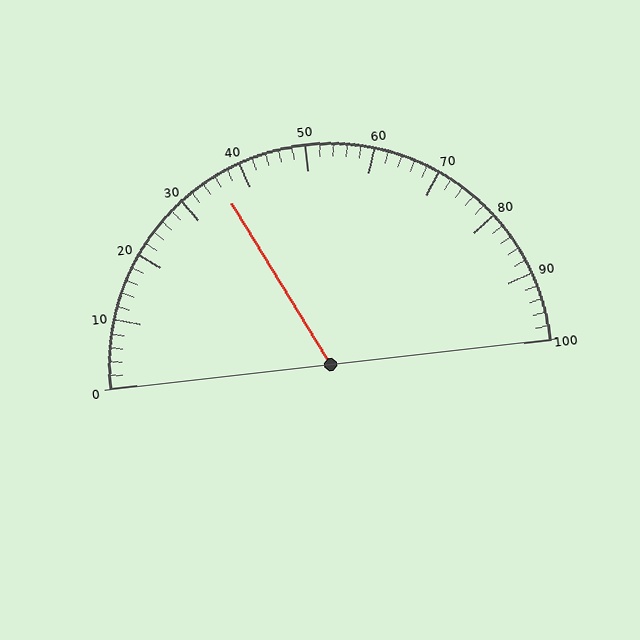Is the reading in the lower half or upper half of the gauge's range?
The reading is in the lower half of the range (0 to 100).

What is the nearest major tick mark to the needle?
The nearest major tick mark is 40.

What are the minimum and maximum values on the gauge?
The gauge ranges from 0 to 100.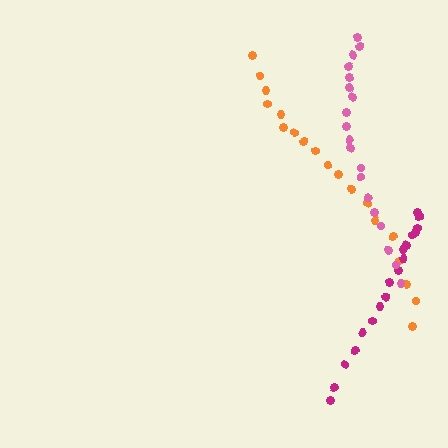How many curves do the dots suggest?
There are 3 distinct paths.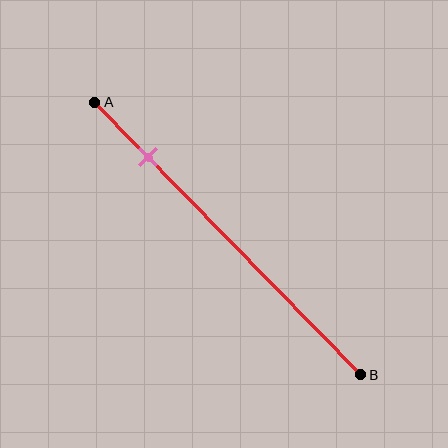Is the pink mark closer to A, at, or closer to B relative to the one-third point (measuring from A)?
The pink mark is closer to point A than the one-third point of segment AB.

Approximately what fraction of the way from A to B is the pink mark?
The pink mark is approximately 20% of the way from A to B.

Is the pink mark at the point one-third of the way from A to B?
No, the mark is at about 20% from A, not at the 33% one-third point.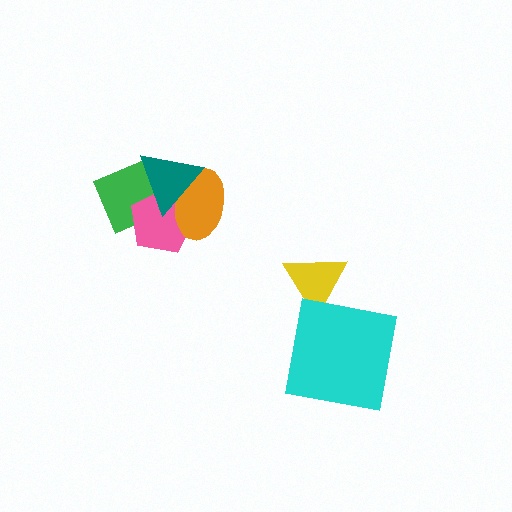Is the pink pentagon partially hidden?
Yes, it is partially covered by another shape.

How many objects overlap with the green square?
2 objects overlap with the green square.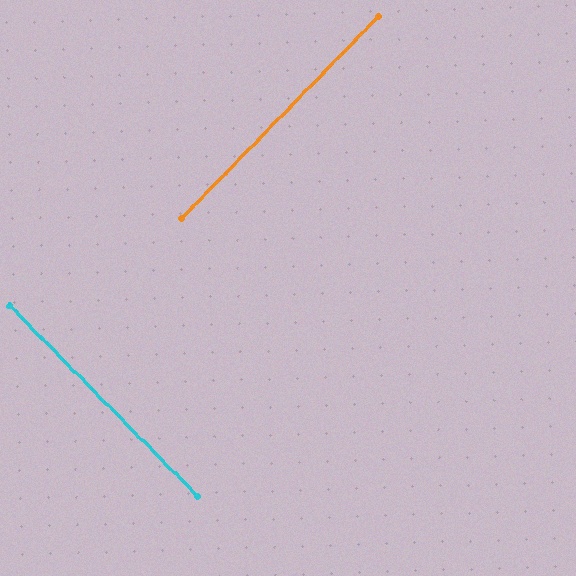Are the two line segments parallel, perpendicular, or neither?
Perpendicular — they meet at approximately 89°.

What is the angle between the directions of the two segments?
Approximately 89 degrees.